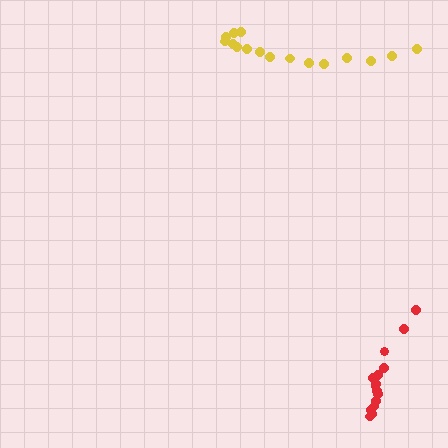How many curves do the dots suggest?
There are 2 distinct paths.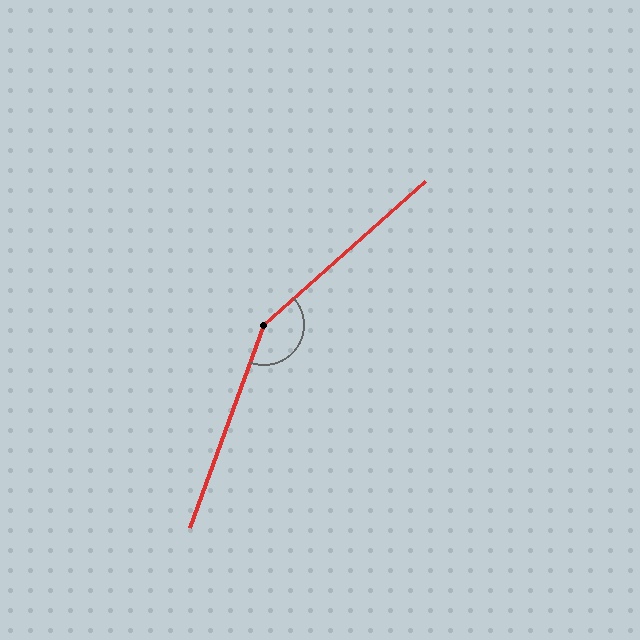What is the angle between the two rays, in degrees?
Approximately 152 degrees.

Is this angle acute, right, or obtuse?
It is obtuse.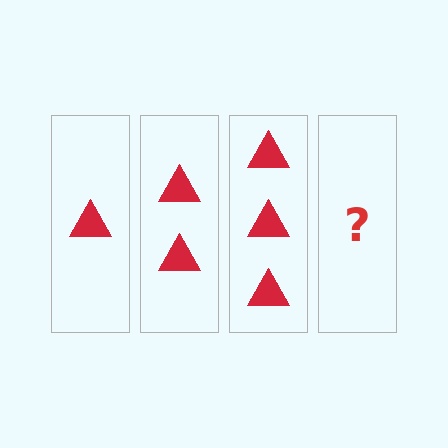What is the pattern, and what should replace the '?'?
The pattern is that each step adds one more triangle. The '?' should be 4 triangles.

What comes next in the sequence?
The next element should be 4 triangles.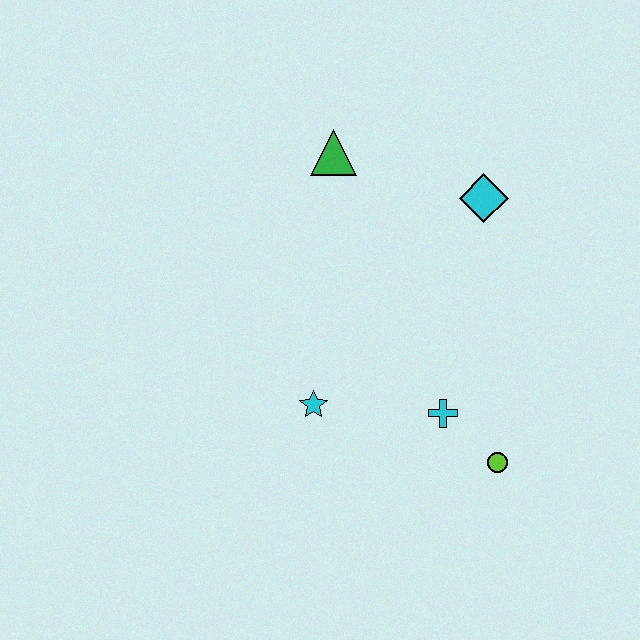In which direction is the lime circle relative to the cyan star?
The lime circle is to the right of the cyan star.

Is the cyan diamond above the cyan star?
Yes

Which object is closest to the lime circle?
The cyan cross is closest to the lime circle.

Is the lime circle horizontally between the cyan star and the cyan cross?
No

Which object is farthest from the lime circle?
The green triangle is farthest from the lime circle.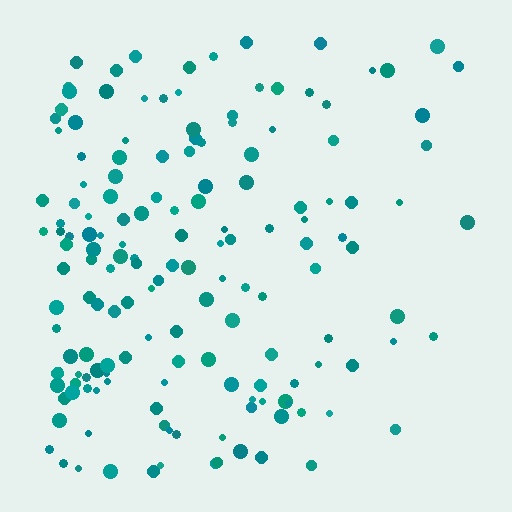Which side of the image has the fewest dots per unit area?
The right.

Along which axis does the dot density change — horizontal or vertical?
Horizontal.